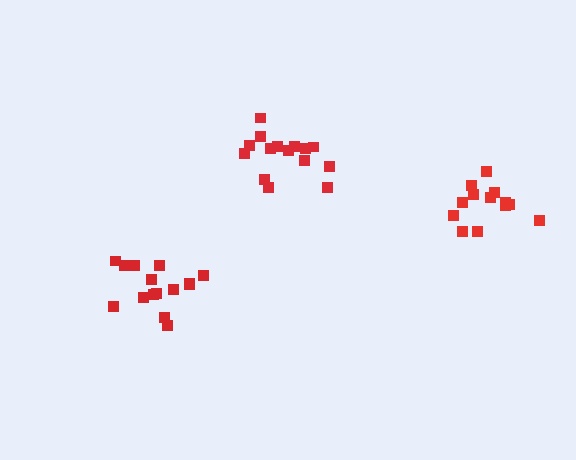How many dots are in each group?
Group 1: 15 dots, Group 2: 15 dots, Group 3: 13 dots (43 total).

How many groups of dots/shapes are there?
There are 3 groups.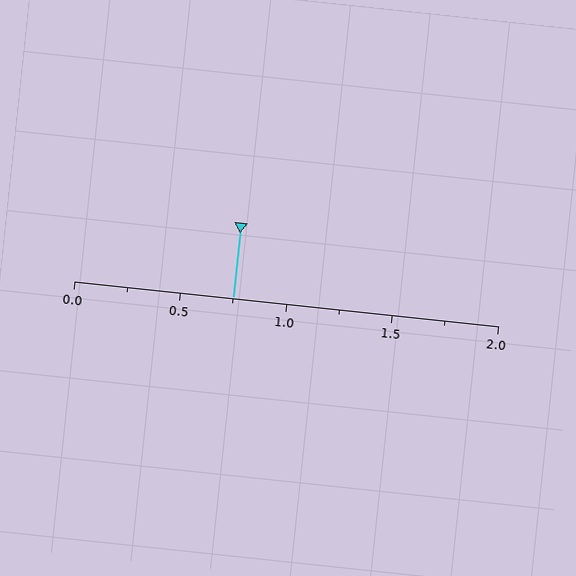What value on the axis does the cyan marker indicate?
The marker indicates approximately 0.75.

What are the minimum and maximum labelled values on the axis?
The axis runs from 0.0 to 2.0.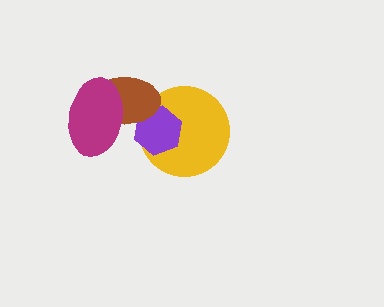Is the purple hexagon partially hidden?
Yes, it is partially covered by another shape.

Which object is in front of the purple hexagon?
The brown ellipse is in front of the purple hexagon.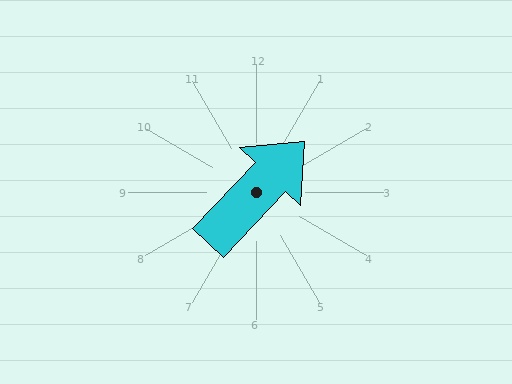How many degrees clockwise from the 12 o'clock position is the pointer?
Approximately 43 degrees.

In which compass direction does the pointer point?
Northeast.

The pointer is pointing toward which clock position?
Roughly 1 o'clock.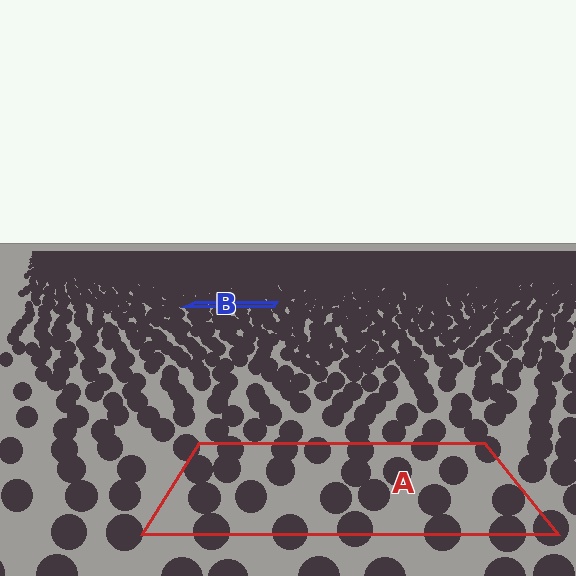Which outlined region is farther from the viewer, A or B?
Region B is farther from the viewer — the texture elements inside it appear smaller and more densely packed.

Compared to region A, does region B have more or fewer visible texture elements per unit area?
Region B has more texture elements per unit area — they are packed more densely because it is farther away.